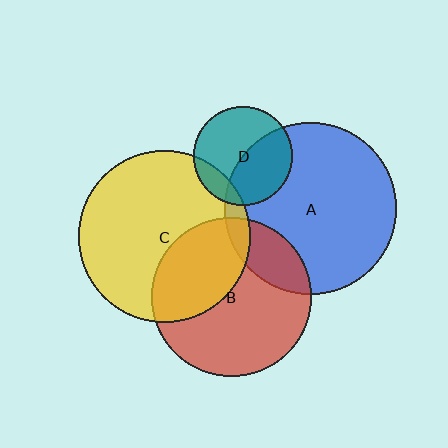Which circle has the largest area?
Circle C (yellow).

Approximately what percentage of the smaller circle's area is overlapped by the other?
Approximately 20%.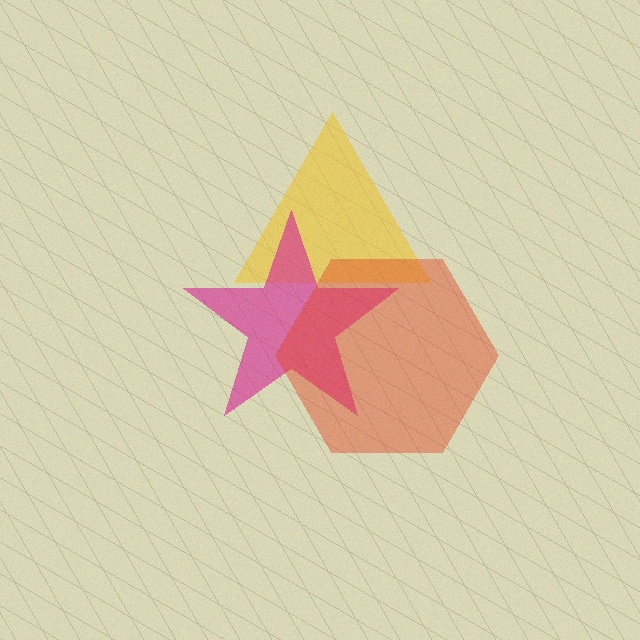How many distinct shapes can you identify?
There are 3 distinct shapes: a yellow triangle, a magenta star, a red hexagon.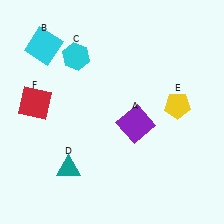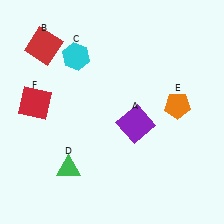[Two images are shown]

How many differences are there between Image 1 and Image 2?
There are 3 differences between the two images.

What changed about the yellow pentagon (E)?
In Image 1, E is yellow. In Image 2, it changed to orange.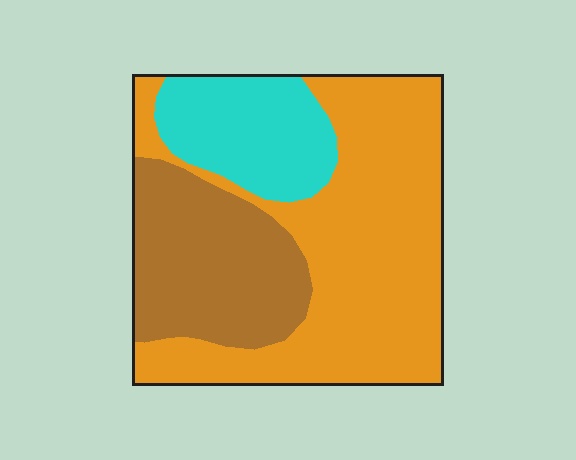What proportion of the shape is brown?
Brown takes up about one quarter (1/4) of the shape.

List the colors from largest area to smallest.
From largest to smallest: orange, brown, cyan.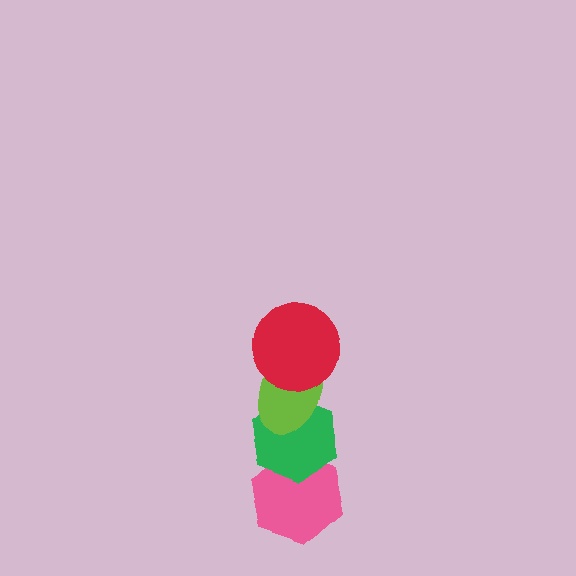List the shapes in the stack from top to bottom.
From top to bottom: the red circle, the lime ellipse, the green hexagon, the pink hexagon.